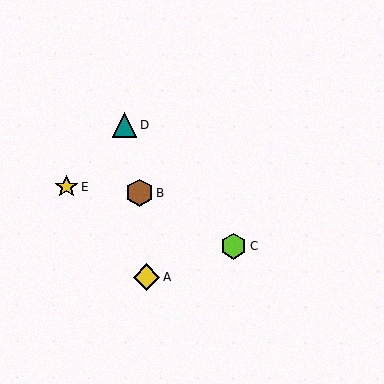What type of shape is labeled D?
Shape D is a teal triangle.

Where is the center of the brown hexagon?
The center of the brown hexagon is at (139, 193).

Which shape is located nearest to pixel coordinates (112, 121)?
The teal triangle (labeled D) at (125, 125) is nearest to that location.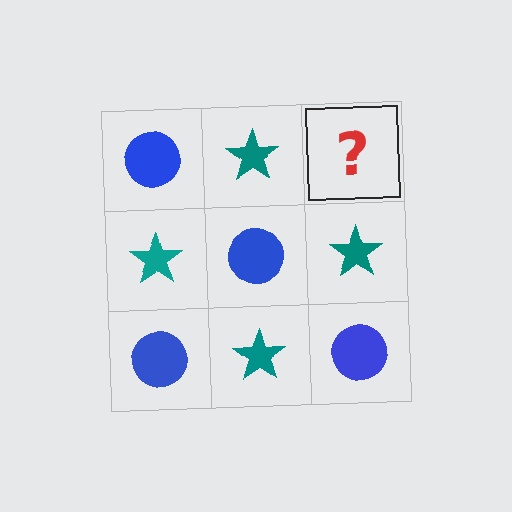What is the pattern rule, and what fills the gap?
The rule is that it alternates blue circle and teal star in a checkerboard pattern. The gap should be filled with a blue circle.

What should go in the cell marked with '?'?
The missing cell should contain a blue circle.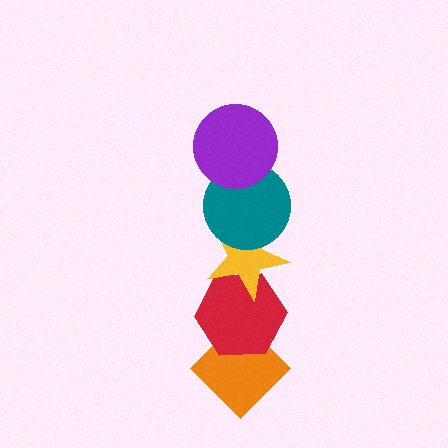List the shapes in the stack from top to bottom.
From top to bottom: the purple circle, the teal circle, the yellow star, the red hexagon, the orange diamond.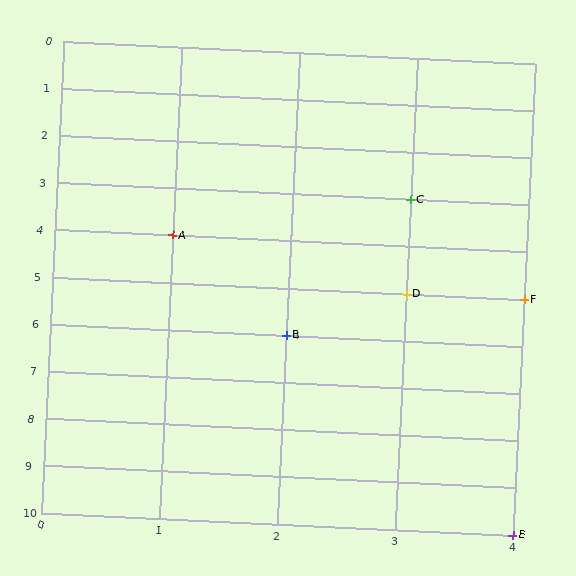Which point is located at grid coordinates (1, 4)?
Point A is at (1, 4).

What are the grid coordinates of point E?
Point E is at grid coordinates (4, 10).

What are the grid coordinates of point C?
Point C is at grid coordinates (3, 3).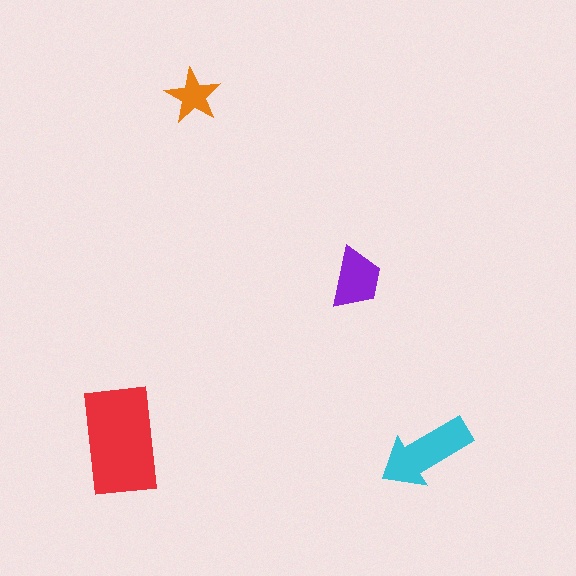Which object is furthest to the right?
The cyan arrow is rightmost.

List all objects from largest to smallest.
The red rectangle, the cyan arrow, the purple trapezoid, the orange star.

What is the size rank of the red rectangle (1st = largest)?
1st.